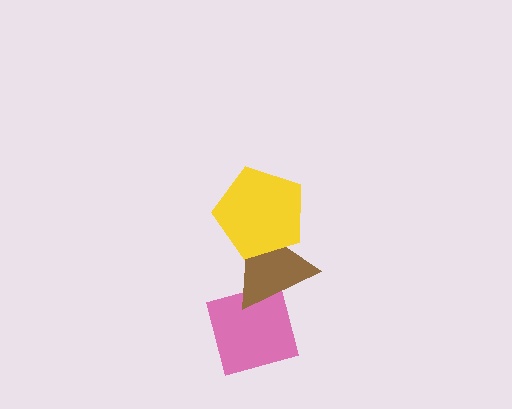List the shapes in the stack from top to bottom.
From top to bottom: the yellow pentagon, the brown triangle, the pink square.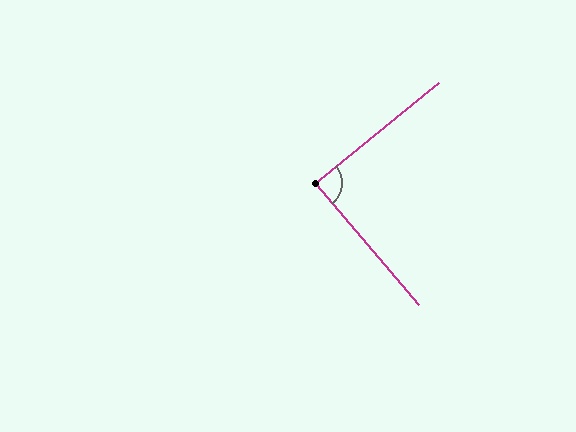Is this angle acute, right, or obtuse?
It is approximately a right angle.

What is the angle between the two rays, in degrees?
Approximately 89 degrees.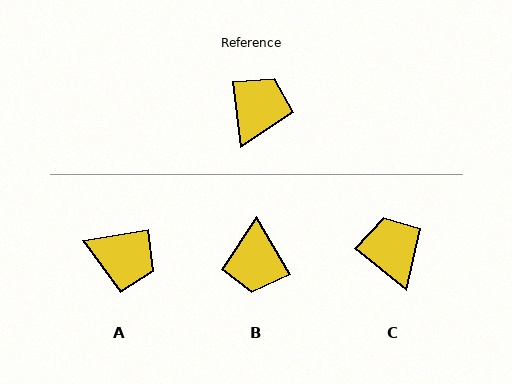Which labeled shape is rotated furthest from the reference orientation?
B, about 157 degrees away.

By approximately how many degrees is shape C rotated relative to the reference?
Approximately 44 degrees counter-clockwise.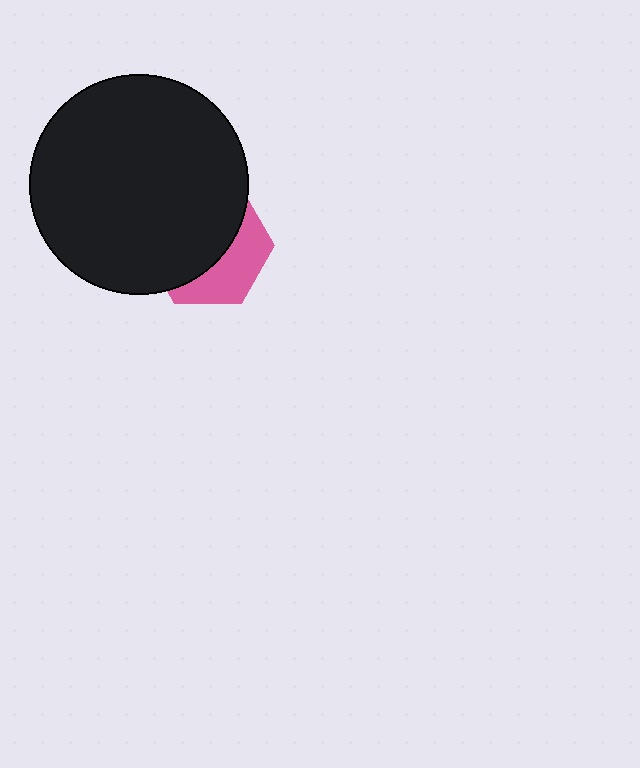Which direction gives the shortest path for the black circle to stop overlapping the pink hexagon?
Moving toward the upper-left gives the shortest separation.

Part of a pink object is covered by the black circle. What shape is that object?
It is a hexagon.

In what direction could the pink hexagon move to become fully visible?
The pink hexagon could move toward the lower-right. That would shift it out from behind the black circle entirely.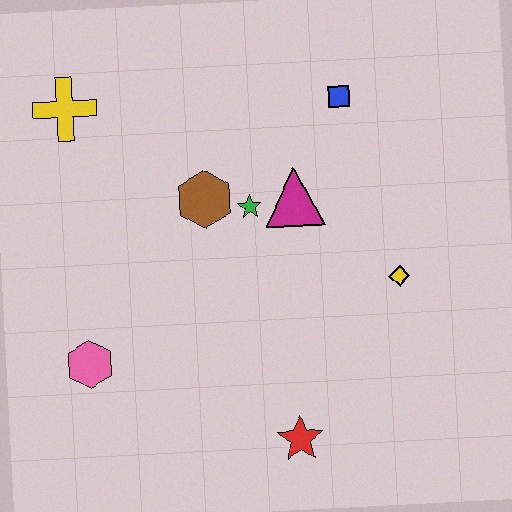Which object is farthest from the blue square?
The pink hexagon is farthest from the blue square.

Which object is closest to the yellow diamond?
The magenta triangle is closest to the yellow diamond.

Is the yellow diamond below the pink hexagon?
No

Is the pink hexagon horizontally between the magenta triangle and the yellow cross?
Yes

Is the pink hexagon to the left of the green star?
Yes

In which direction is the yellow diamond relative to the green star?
The yellow diamond is to the right of the green star.